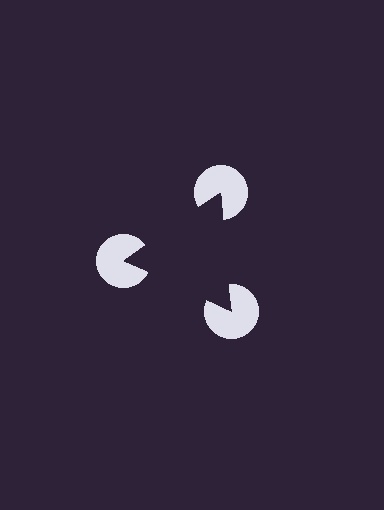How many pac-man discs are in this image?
There are 3 — one at each vertex of the illusory triangle.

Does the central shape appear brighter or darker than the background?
It typically appears slightly darker than the background, even though no actual brightness change is drawn.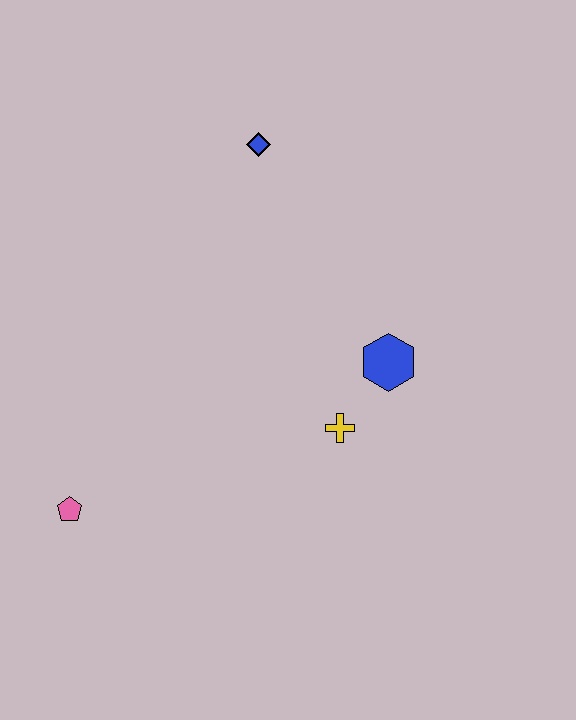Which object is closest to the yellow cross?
The blue hexagon is closest to the yellow cross.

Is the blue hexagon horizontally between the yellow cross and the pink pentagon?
No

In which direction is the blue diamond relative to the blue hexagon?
The blue diamond is above the blue hexagon.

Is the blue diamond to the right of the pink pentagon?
Yes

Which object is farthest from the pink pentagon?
The blue diamond is farthest from the pink pentagon.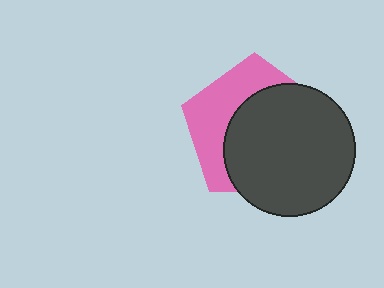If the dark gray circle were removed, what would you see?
You would see the complete pink pentagon.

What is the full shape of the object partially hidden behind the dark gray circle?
The partially hidden object is a pink pentagon.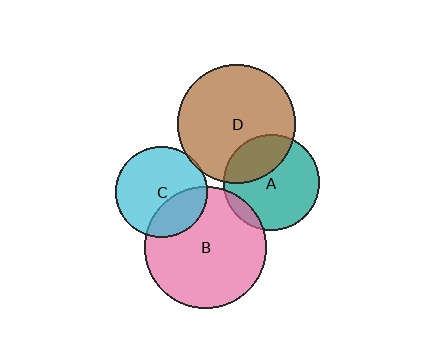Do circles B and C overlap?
Yes.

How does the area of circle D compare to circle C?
Approximately 1.7 times.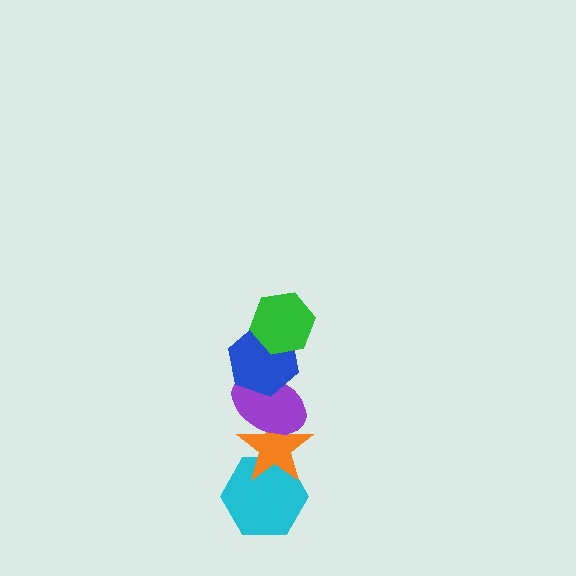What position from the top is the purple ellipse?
The purple ellipse is 3rd from the top.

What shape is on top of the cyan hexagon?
The orange star is on top of the cyan hexagon.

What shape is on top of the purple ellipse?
The blue hexagon is on top of the purple ellipse.